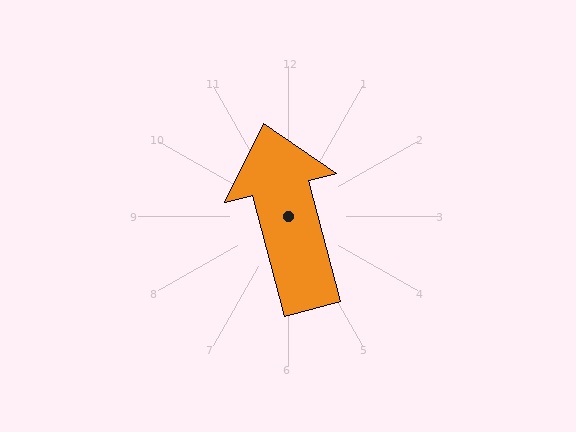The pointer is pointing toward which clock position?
Roughly 12 o'clock.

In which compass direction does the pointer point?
North.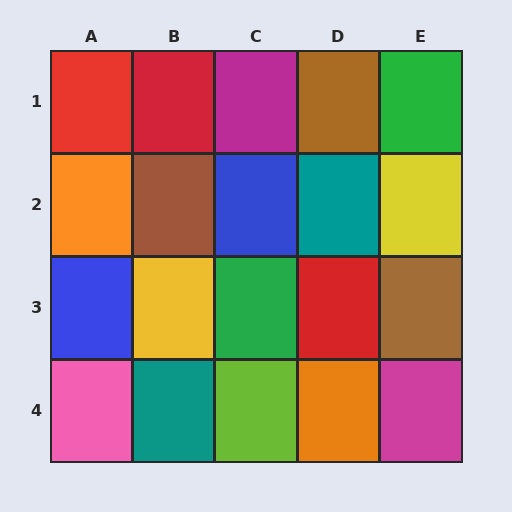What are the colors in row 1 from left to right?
Red, red, magenta, brown, green.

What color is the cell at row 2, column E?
Yellow.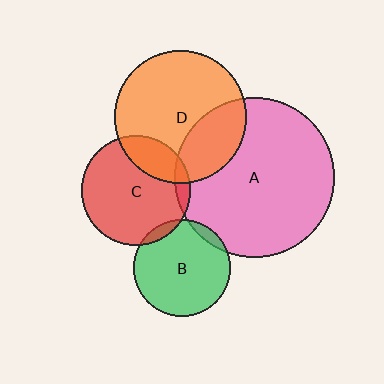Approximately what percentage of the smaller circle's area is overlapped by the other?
Approximately 20%.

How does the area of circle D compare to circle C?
Approximately 1.5 times.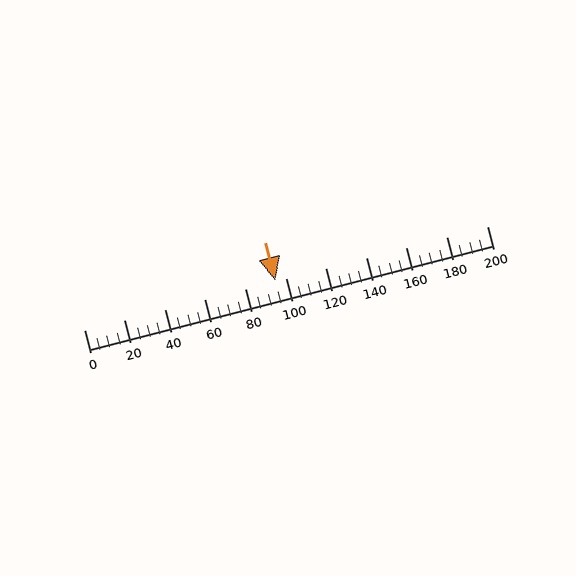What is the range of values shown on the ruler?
The ruler shows values from 0 to 200.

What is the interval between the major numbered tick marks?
The major tick marks are spaced 20 units apart.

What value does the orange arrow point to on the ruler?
The orange arrow points to approximately 95.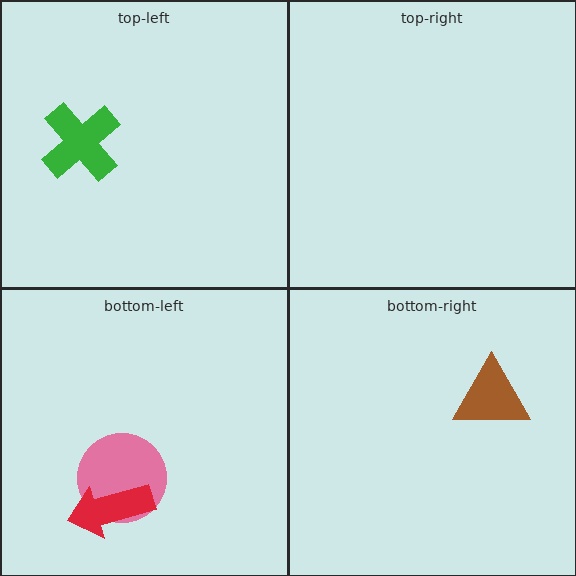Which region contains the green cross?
The top-left region.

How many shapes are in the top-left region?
1.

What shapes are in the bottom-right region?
The brown triangle.